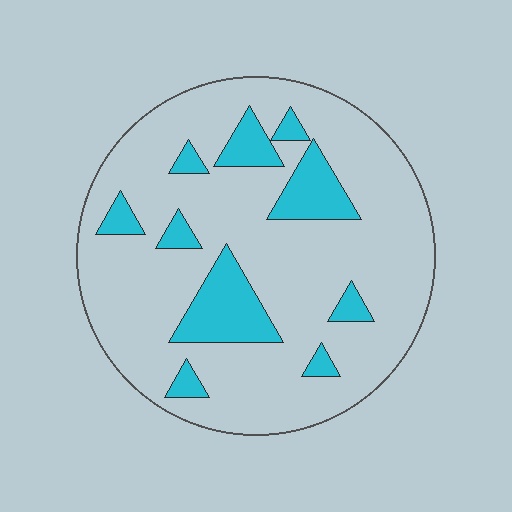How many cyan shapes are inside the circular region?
10.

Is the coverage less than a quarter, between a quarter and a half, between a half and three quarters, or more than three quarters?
Less than a quarter.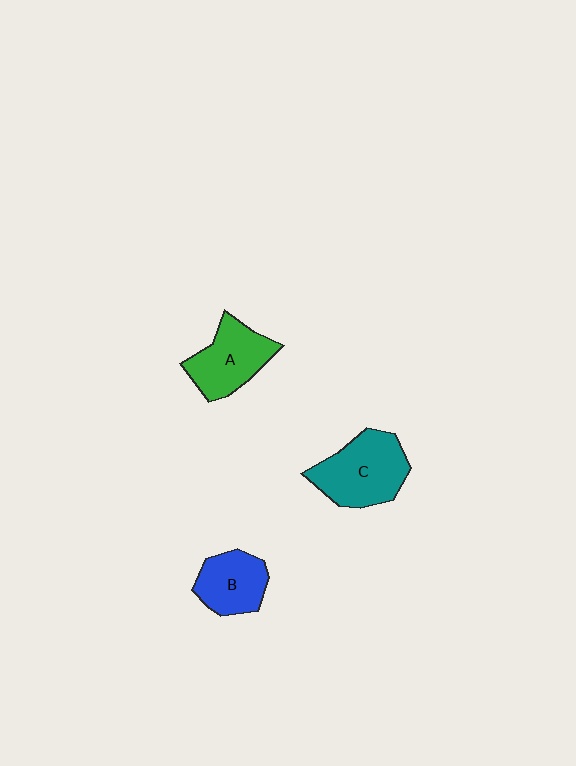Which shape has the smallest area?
Shape B (blue).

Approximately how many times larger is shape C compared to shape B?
Approximately 1.5 times.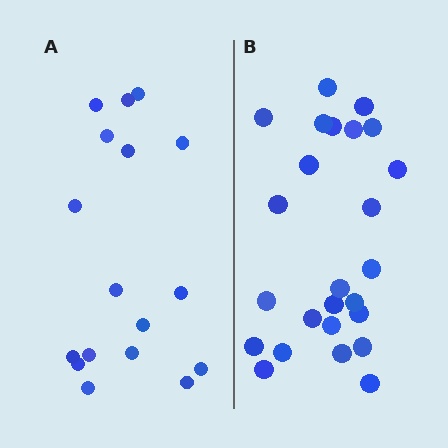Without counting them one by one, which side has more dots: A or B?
Region B (the right region) has more dots.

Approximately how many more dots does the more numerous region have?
Region B has roughly 8 or so more dots than region A.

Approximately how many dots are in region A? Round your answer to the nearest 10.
About 20 dots. (The exact count is 17, which rounds to 20.)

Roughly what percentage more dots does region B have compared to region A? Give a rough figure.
About 45% more.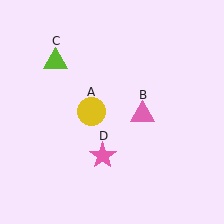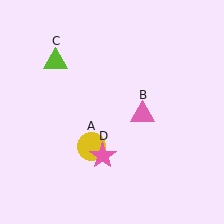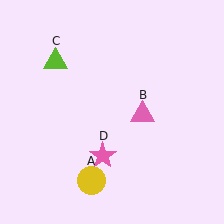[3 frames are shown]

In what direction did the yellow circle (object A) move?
The yellow circle (object A) moved down.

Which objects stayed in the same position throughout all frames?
Pink triangle (object B) and lime triangle (object C) and pink star (object D) remained stationary.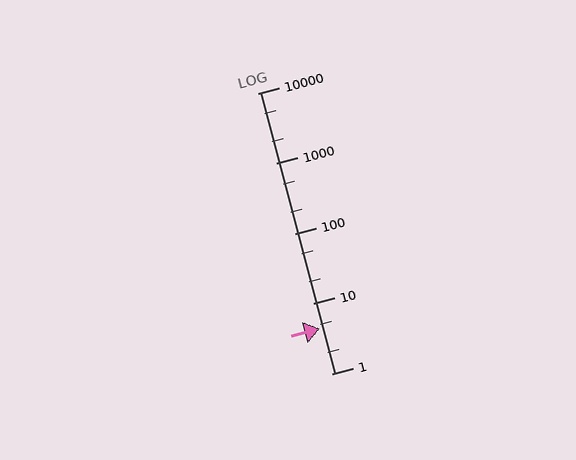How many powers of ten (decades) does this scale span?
The scale spans 4 decades, from 1 to 10000.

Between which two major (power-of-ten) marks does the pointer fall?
The pointer is between 1 and 10.